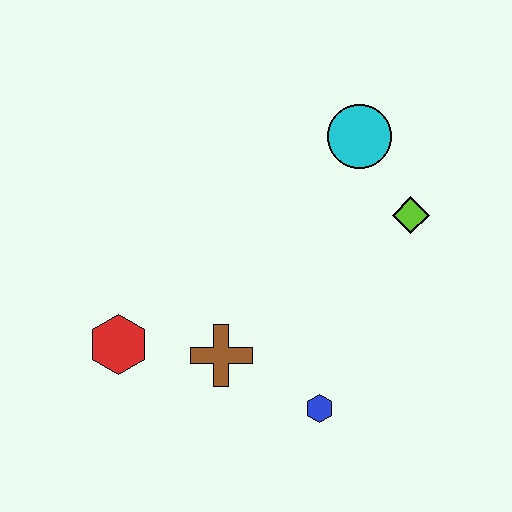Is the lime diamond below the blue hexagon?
No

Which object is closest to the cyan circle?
The lime diamond is closest to the cyan circle.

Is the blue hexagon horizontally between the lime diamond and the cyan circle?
No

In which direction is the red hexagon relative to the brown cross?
The red hexagon is to the left of the brown cross.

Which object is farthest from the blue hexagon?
The cyan circle is farthest from the blue hexagon.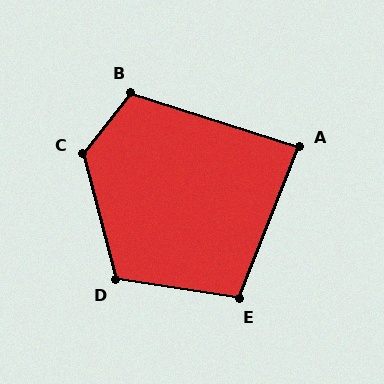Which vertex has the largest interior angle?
C, at approximately 127 degrees.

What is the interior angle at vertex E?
Approximately 103 degrees (obtuse).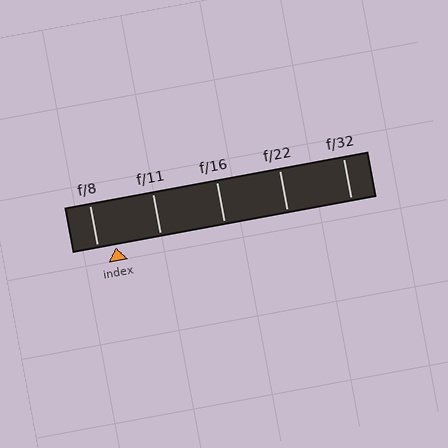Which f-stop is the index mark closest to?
The index mark is closest to f/8.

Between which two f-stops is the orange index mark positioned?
The index mark is between f/8 and f/11.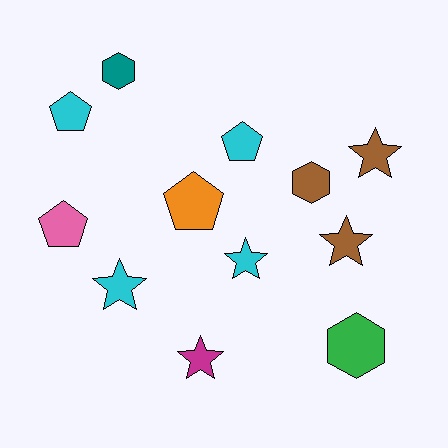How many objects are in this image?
There are 12 objects.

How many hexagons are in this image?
There are 3 hexagons.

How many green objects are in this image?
There is 1 green object.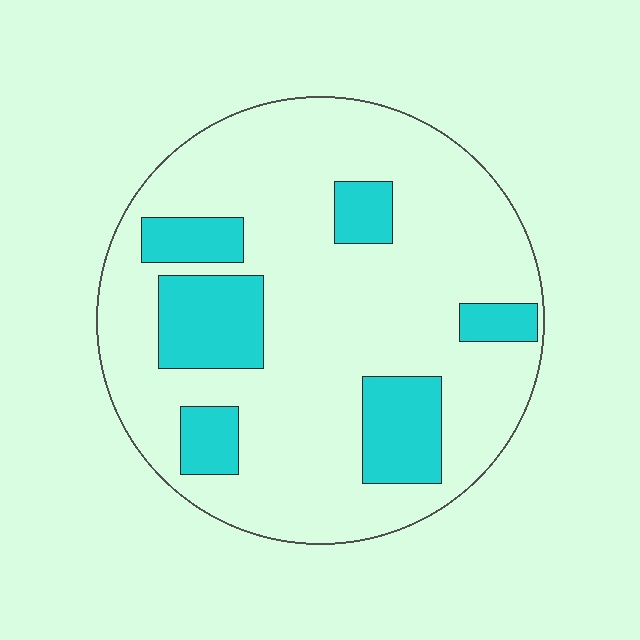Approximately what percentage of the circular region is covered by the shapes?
Approximately 20%.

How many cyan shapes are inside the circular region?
6.